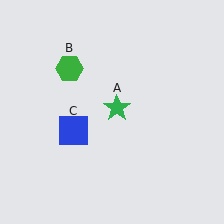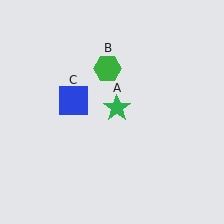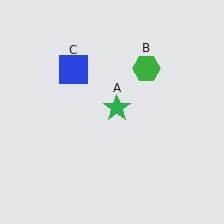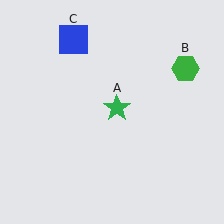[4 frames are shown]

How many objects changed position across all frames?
2 objects changed position: green hexagon (object B), blue square (object C).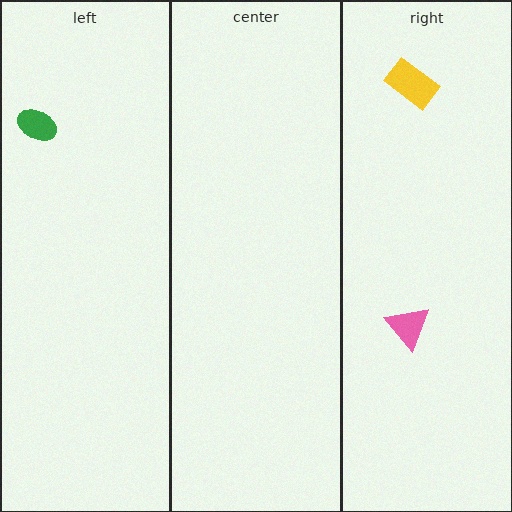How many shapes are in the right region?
2.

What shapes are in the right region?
The yellow rectangle, the pink triangle.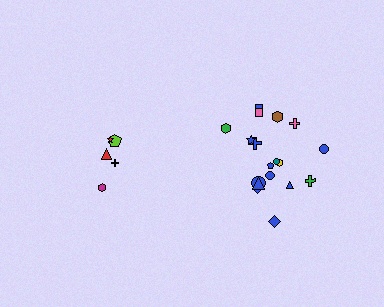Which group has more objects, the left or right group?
The right group.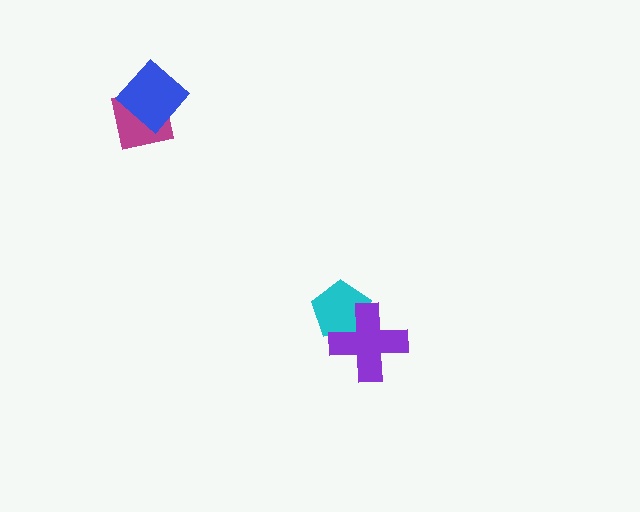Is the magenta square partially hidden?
Yes, it is partially covered by another shape.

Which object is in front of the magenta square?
The blue diamond is in front of the magenta square.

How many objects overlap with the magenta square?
1 object overlaps with the magenta square.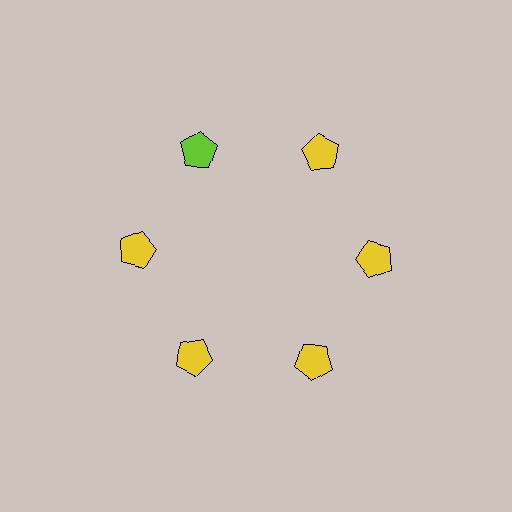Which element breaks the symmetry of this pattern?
The lime pentagon at roughly the 11 o'clock position breaks the symmetry. All other shapes are yellow pentagons.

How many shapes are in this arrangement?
There are 6 shapes arranged in a ring pattern.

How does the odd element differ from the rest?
It has a different color: lime instead of yellow.